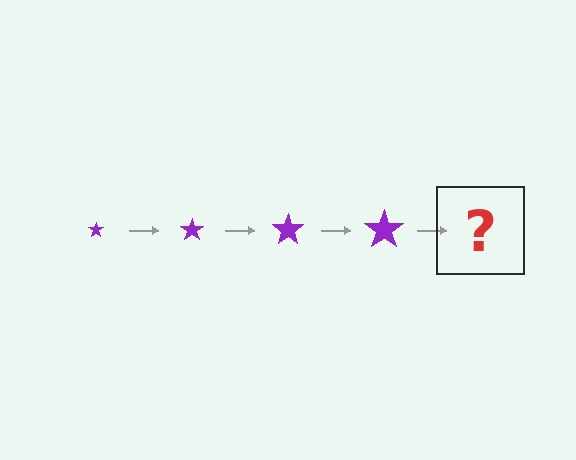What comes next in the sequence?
The next element should be a purple star, larger than the previous one.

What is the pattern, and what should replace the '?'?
The pattern is that the star gets progressively larger each step. The '?' should be a purple star, larger than the previous one.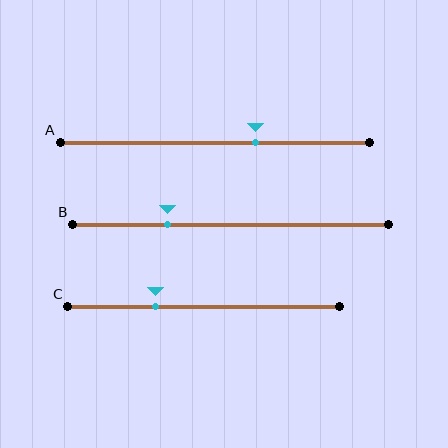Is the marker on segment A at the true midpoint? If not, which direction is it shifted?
No, the marker on segment A is shifted to the right by about 13% of the segment length.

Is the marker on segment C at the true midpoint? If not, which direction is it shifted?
No, the marker on segment C is shifted to the left by about 18% of the segment length.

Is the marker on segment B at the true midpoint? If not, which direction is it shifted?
No, the marker on segment B is shifted to the left by about 20% of the segment length.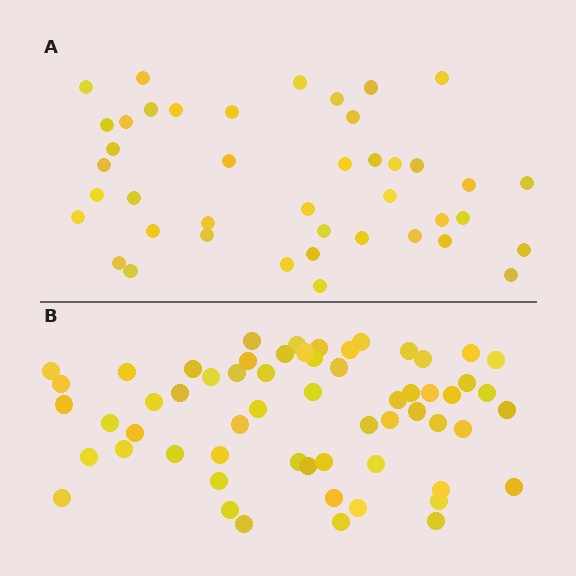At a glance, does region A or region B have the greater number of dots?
Region B (the bottom region) has more dots.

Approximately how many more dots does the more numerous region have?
Region B has approximately 20 more dots than region A.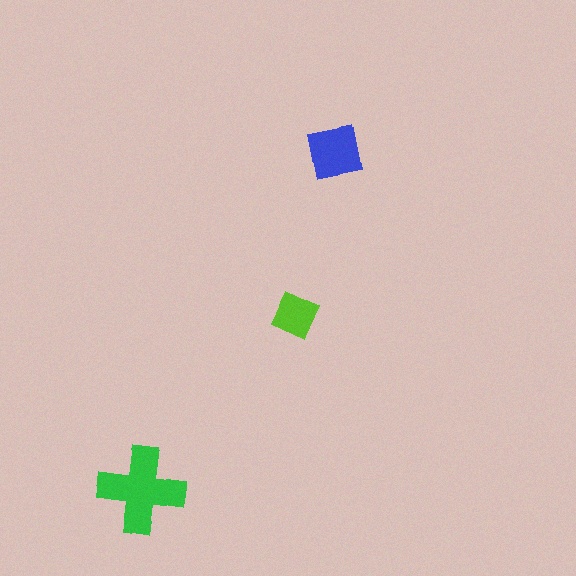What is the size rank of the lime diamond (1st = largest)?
3rd.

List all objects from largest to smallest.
The green cross, the blue square, the lime diamond.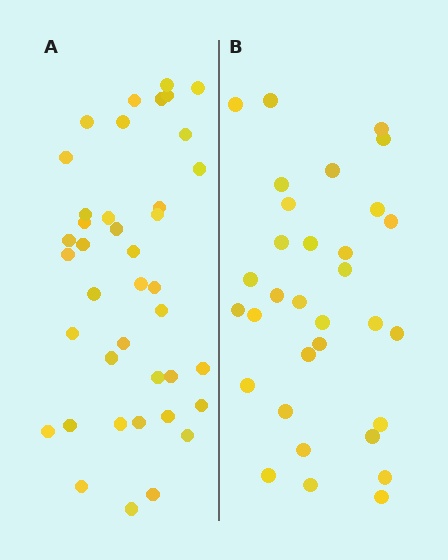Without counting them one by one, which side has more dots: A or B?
Region A (the left region) has more dots.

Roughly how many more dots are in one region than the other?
Region A has roughly 8 or so more dots than region B.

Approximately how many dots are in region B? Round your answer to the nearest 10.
About 30 dots. (The exact count is 32, which rounds to 30.)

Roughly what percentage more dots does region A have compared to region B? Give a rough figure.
About 25% more.